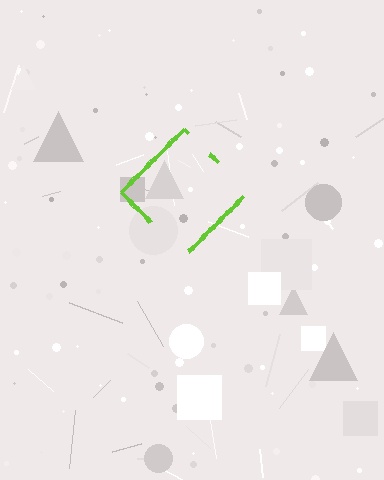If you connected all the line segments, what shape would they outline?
They would outline a diamond.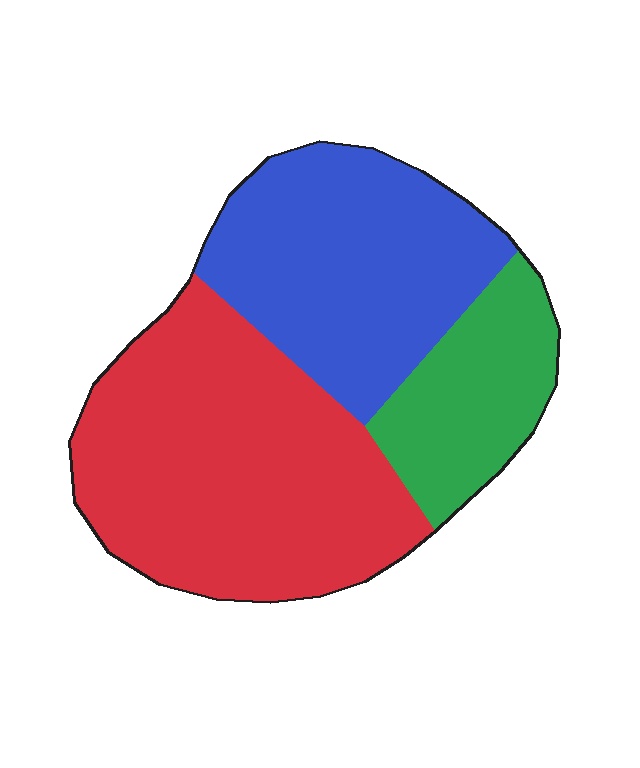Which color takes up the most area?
Red, at roughly 50%.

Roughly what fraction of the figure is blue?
Blue covers 34% of the figure.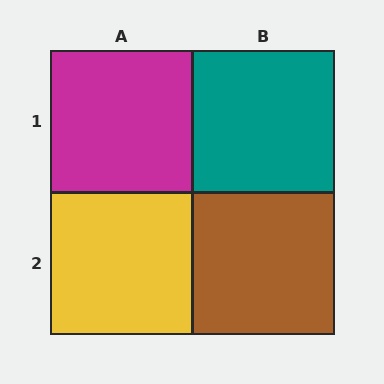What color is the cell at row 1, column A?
Magenta.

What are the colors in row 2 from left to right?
Yellow, brown.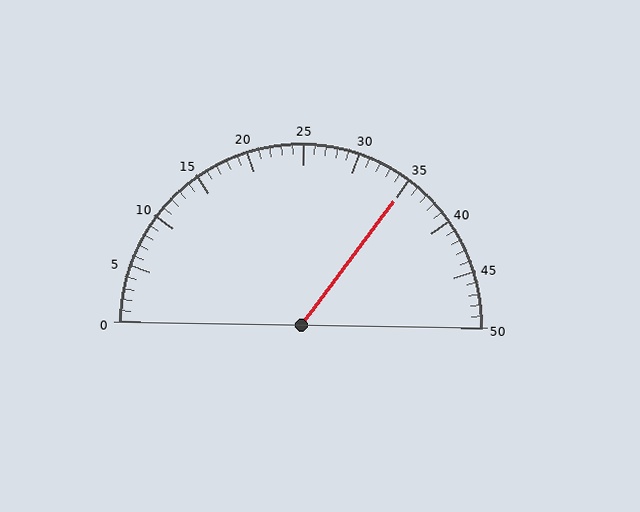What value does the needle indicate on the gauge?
The needle indicates approximately 35.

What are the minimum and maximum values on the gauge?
The gauge ranges from 0 to 50.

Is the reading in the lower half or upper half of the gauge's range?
The reading is in the upper half of the range (0 to 50).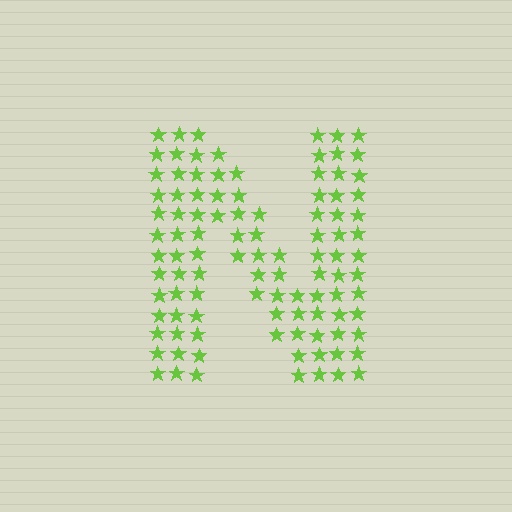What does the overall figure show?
The overall figure shows the letter N.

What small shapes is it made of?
It is made of small stars.